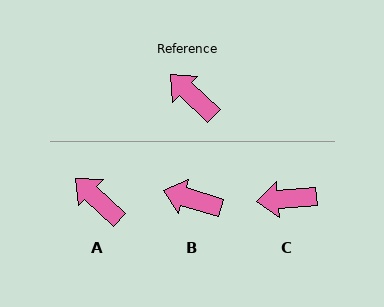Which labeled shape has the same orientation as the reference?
A.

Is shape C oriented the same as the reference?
No, it is off by about 49 degrees.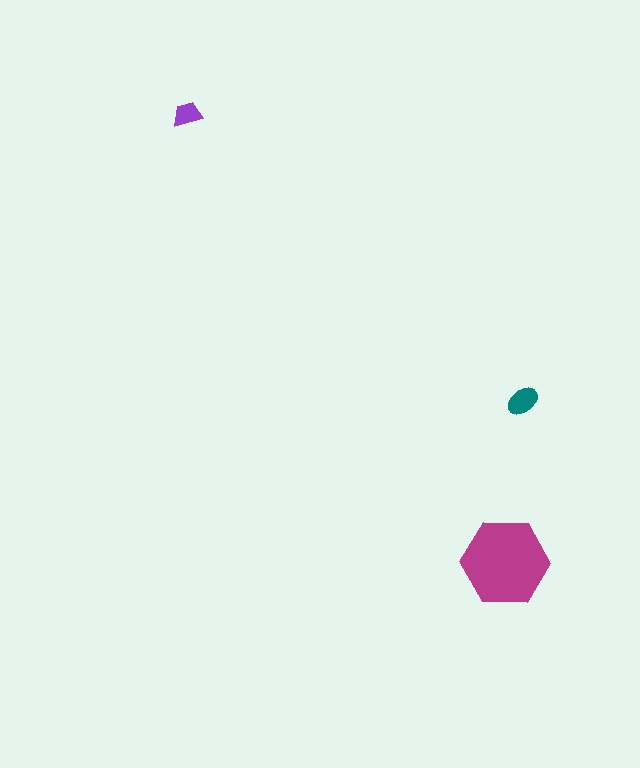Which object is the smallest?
The purple trapezoid.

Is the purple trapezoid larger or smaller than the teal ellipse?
Smaller.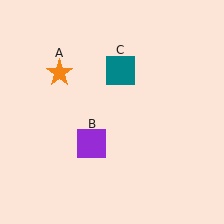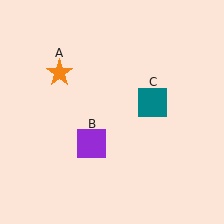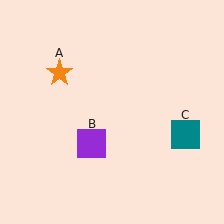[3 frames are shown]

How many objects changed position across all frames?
1 object changed position: teal square (object C).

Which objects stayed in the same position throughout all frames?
Orange star (object A) and purple square (object B) remained stationary.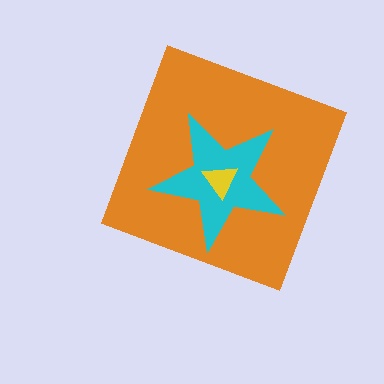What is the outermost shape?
The orange diamond.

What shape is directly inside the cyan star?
The yellow triangle.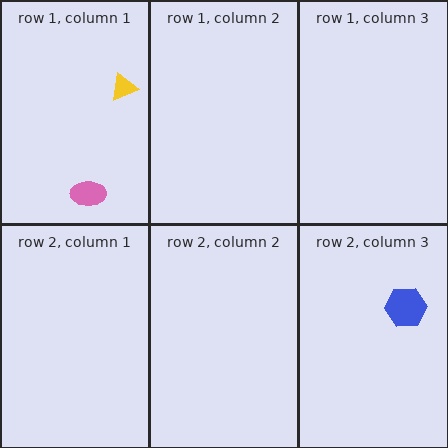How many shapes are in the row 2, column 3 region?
1.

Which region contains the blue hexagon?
The row 2, column 3 region.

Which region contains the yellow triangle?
The row 1, column 1 region.